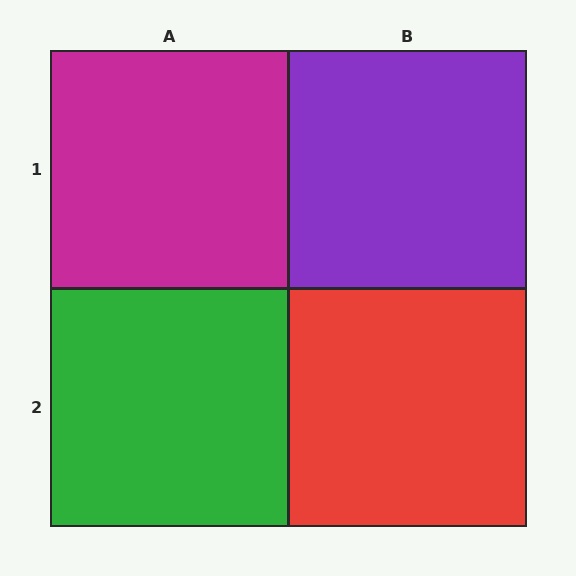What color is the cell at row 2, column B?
Red.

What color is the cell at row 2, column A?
Green.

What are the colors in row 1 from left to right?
Magenta, purple.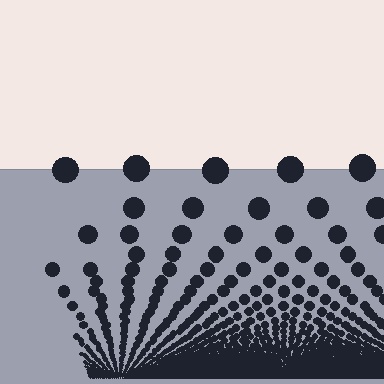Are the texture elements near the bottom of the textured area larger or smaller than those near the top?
Smaller. The gradient is inverted — elements near the bottom are smaller and denser.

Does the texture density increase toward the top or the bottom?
Density increases toward the bottom.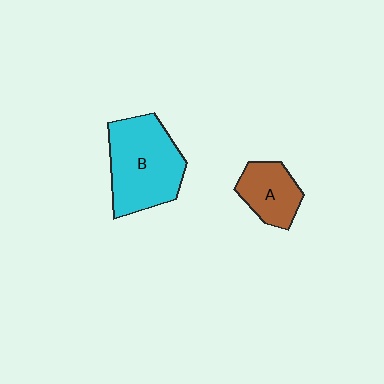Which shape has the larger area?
Shape B (cyan).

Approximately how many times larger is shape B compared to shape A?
Approximately 1.9 times.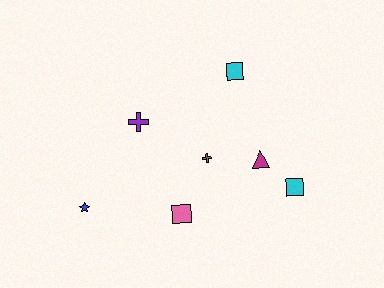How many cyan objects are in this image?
There are 2 cyan objects.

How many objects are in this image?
There are 7 objects.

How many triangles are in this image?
There is 1 triangle.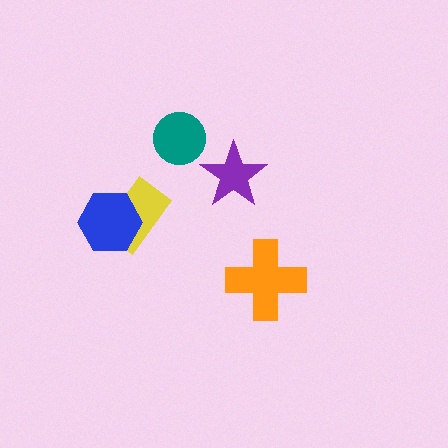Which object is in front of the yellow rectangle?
The blue hexagon is in front of the yellow rectangle.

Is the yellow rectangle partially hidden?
Yes, it is partially covered by another shape.